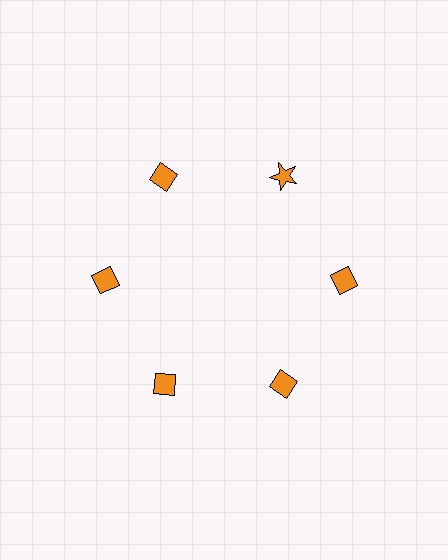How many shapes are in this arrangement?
There are 6 shapes arranged in a ring pattern.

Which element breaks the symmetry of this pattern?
The orange star at roughly the 1 o'clock position breaks the symmetry. All other shapes are orange diamonds.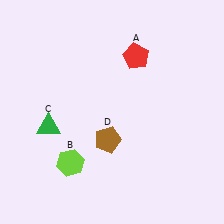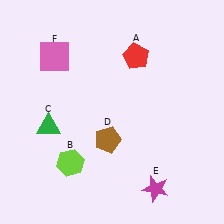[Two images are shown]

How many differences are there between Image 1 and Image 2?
There are 2 differences between the two images.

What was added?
A magenta star (E), a pink square (F) were added in Image 2.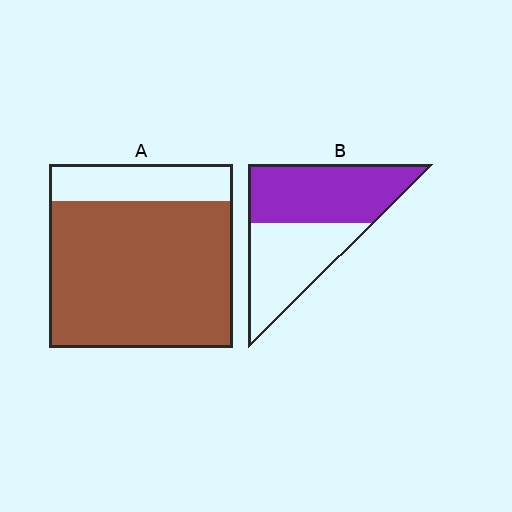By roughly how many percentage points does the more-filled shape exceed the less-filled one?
By roughly 25 percentage points (A over B).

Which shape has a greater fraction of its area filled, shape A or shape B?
Shape A.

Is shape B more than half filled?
Roughly half.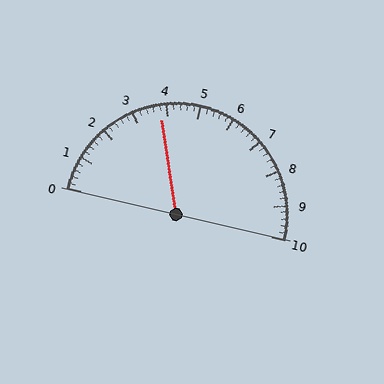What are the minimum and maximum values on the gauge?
The gauge ranges from 0 to 10.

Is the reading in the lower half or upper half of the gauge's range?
The reading is in the lower half of the range (0 to 10).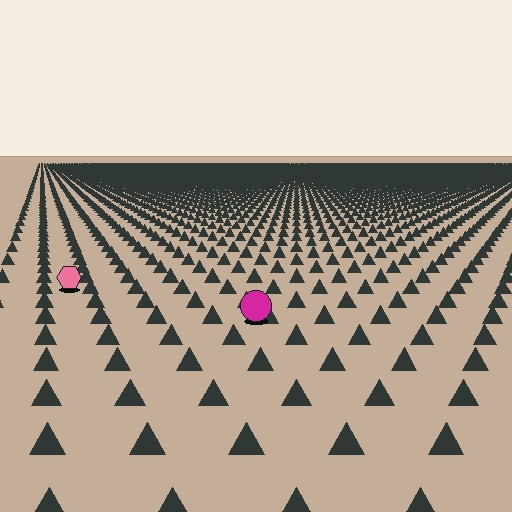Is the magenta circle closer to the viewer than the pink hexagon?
Yes. The magenta circle is closer — you can tell from the texture gradient: the ground texture is coarser near it.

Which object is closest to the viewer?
The magenta circle is closest. The texture marks near it are larger and more spread out.